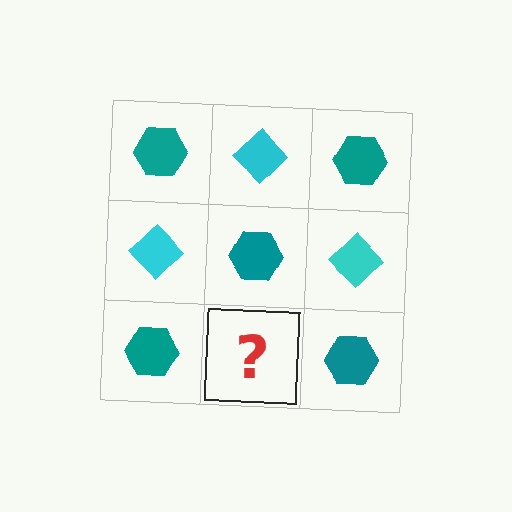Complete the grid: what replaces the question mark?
The question mark should be replaced with a cyan diamond.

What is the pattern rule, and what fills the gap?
The rule is that it alternates teal hexagon and cyan diamond in a checkerboard pattern. The gap should be filled with a cyan diamond.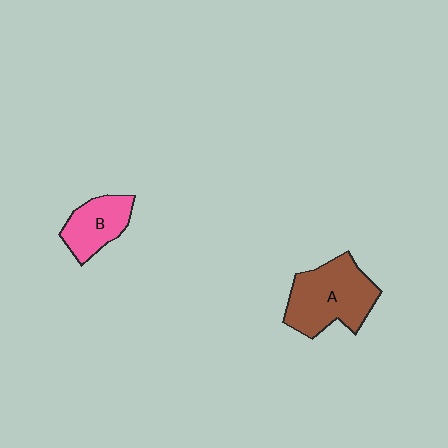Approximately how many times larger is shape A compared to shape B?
Approximately 1.7 times.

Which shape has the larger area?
Shape A (brown).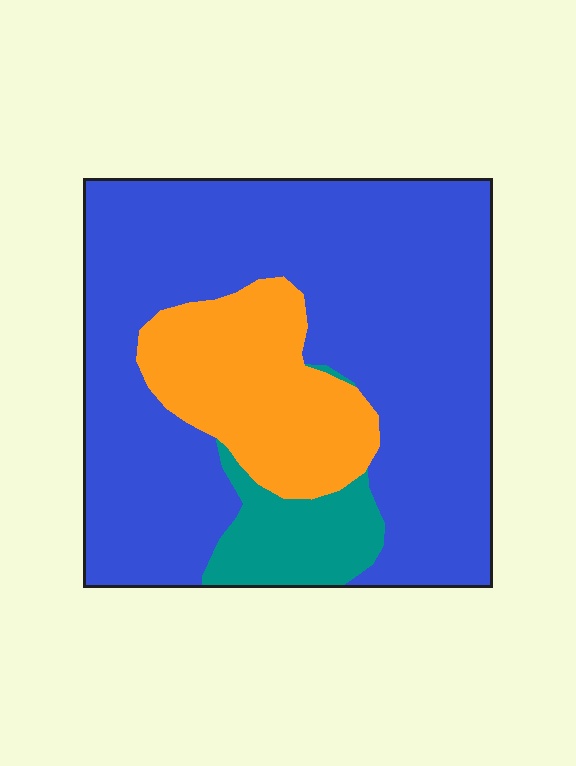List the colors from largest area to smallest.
From largest to smallest: blue, orange, teal.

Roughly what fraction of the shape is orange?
Orange takes up about one fifth (1/5) of the shape.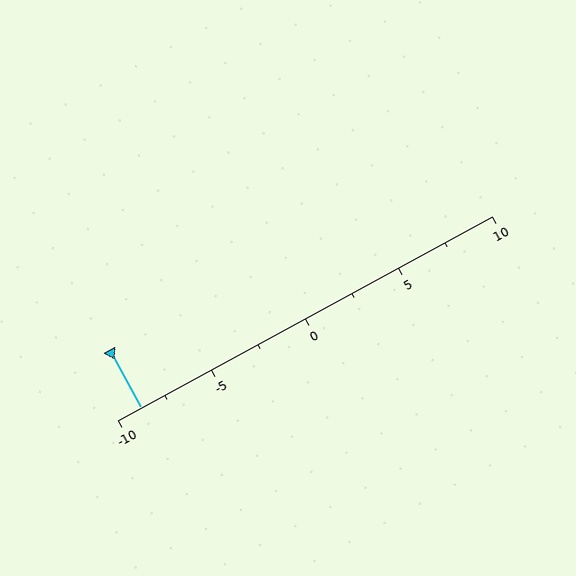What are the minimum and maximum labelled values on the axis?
The axis runs from -10 to 10.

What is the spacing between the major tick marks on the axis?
The major ticks are spaced 5 apart.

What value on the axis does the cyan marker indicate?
The marker indicates approximately -8.8.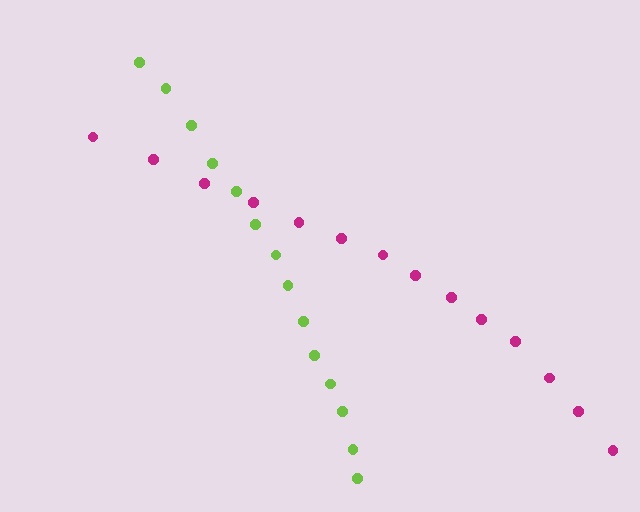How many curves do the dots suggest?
There are 2 distinct paths.